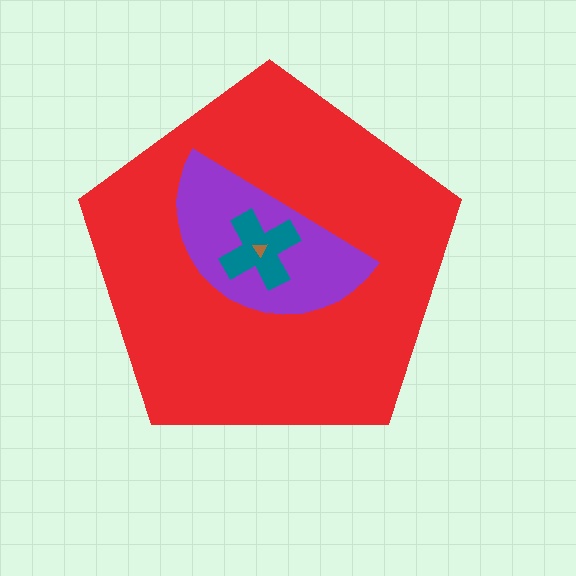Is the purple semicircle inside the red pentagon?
Yes.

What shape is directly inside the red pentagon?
The purple semicircle.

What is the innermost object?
The brown triangle.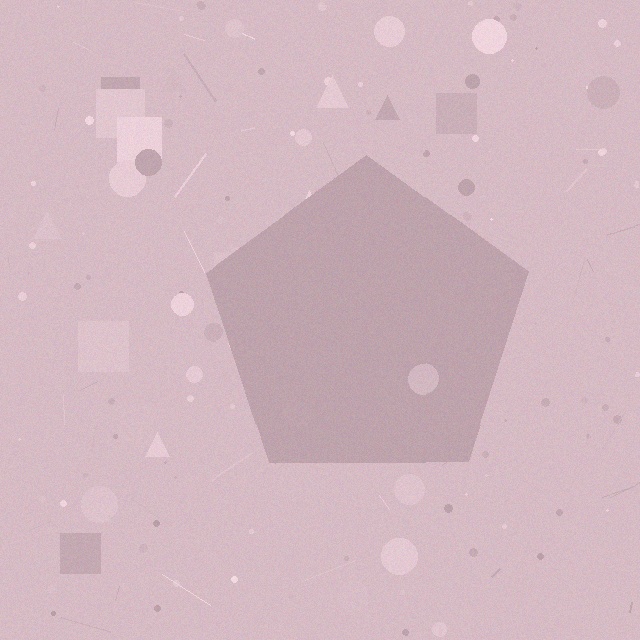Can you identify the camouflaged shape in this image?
The camouflaged shape is a pentagon.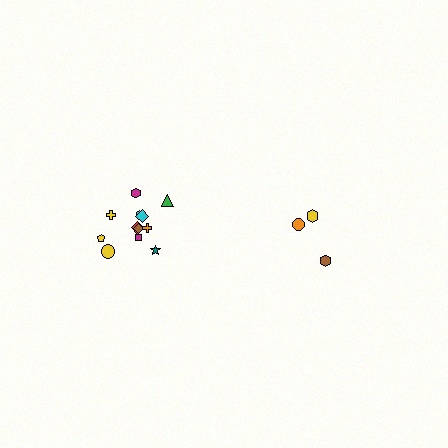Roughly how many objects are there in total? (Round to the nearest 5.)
Roughly 15 objects in total.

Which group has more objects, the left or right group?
The left group.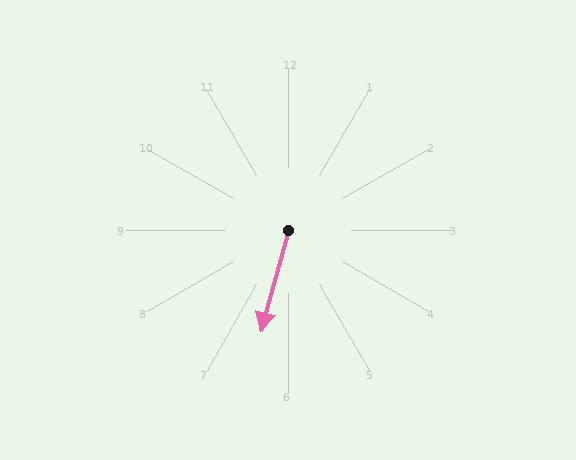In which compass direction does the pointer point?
South.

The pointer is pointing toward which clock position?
Roughly 7 o'clock.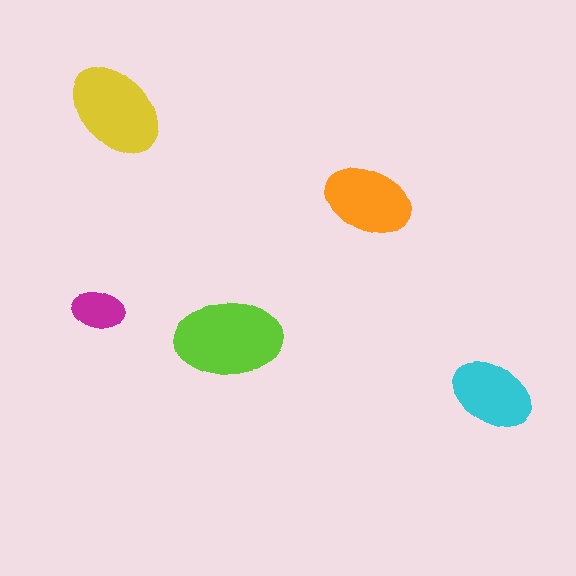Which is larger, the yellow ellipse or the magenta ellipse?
The yellow one.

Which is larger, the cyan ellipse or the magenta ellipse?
The cyan one.